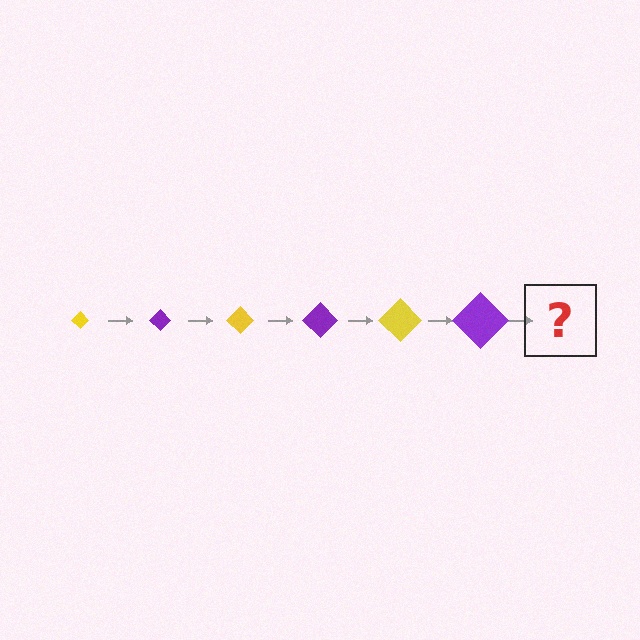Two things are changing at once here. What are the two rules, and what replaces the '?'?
The two rules are that the diamond grows larger each step and the color cycles through yellow and purple. The '?' should be a yellow diamond, larger than the previous one.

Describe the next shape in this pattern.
It should be a yellow diamond, larger than the previous one.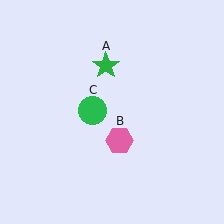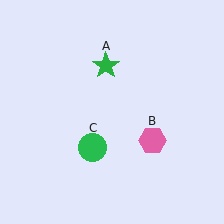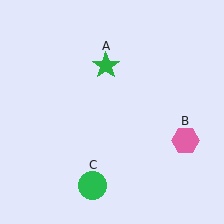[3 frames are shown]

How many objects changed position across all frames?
2 objects changed position: pink hexagon (object B), green circle (object C).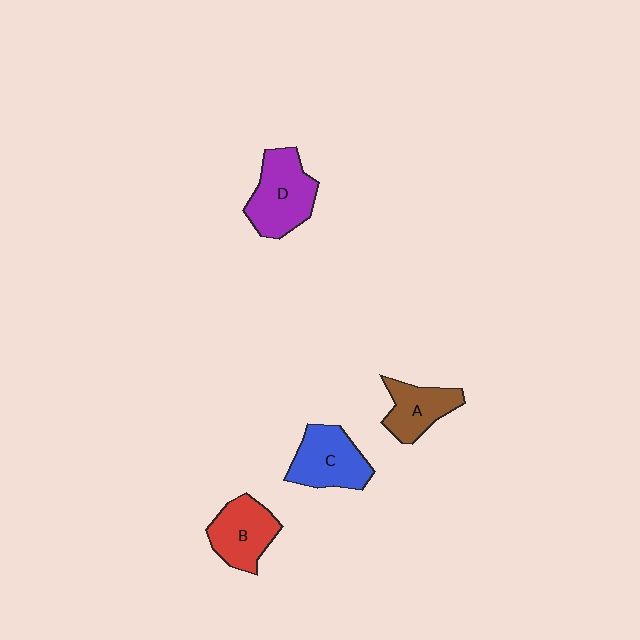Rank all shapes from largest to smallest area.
From largest to smallest: D (purple), C (blue), B (red), A (brown).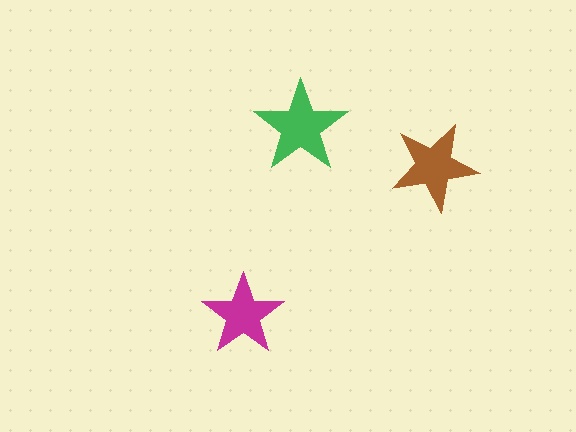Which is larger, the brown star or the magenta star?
The brown one.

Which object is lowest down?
The magenta star is bottommost.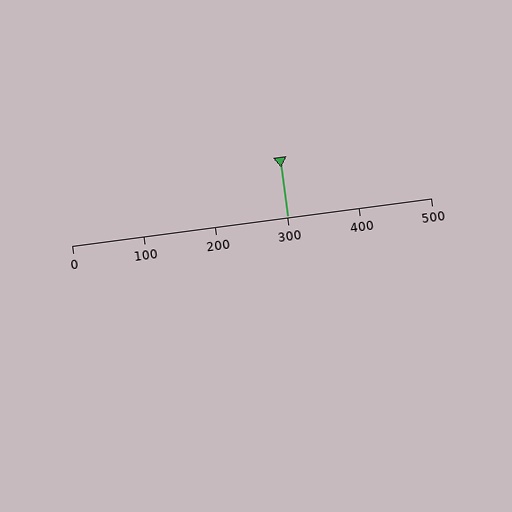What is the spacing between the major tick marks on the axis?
The major ticks are spaced 100 apart.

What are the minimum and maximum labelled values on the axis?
The axis runs from 0 to 500.